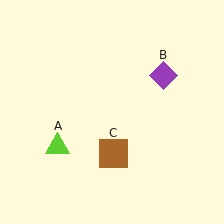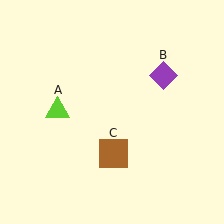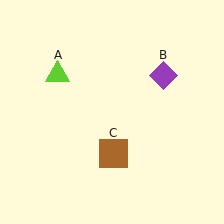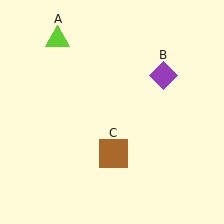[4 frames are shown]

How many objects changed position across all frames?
1 object changed position: lime triangle (object A).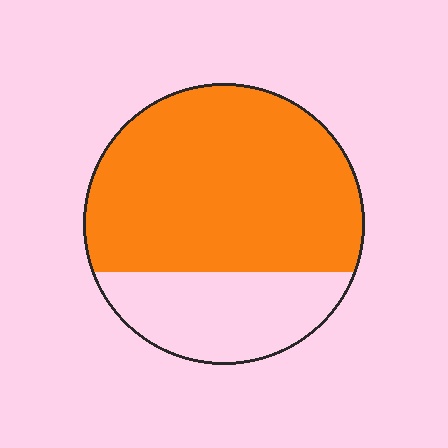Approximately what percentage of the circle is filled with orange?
Approximately 70%.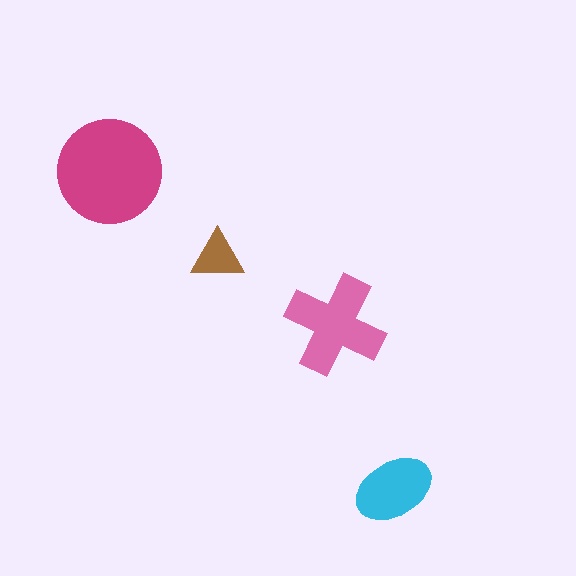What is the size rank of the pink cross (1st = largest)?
2nd.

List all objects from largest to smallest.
The magenta circle, the pink cross, the cyan ellipse, the brown triangle.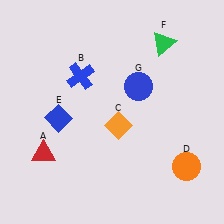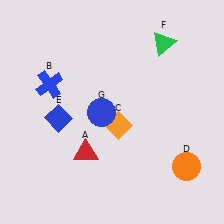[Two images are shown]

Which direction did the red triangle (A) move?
The red triangle (A) moved right.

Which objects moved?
The objects that moved are: the red triangle (A), the blue cross (B), the blue circle (G).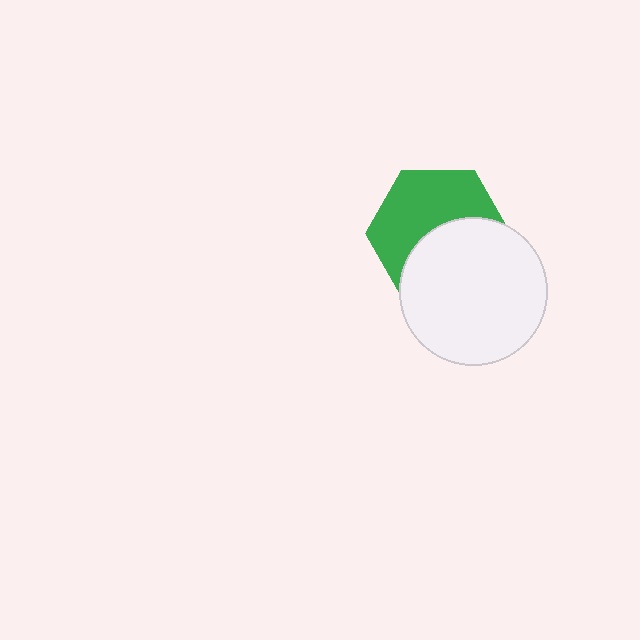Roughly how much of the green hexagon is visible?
About half of it is visible (roughly 54%).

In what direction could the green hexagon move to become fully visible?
The green hexagon could move up. That would shift it out from behind the white circle entirely.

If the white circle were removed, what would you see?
You would see the complete green hexagon.